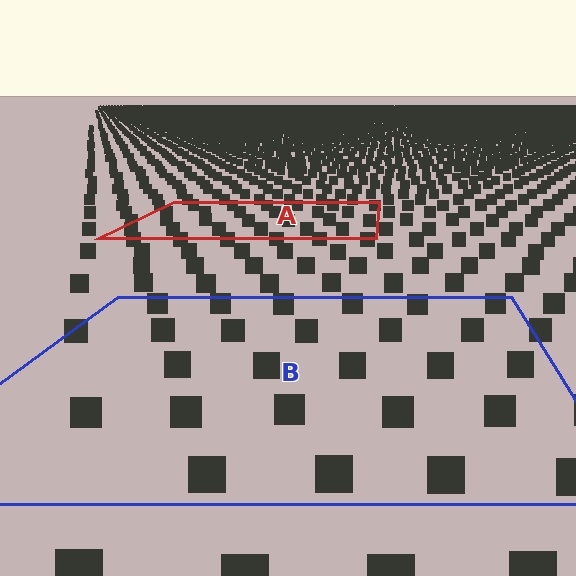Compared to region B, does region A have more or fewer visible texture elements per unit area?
Region A has more texture elements per unit area — they are packed more densely because it is farther away.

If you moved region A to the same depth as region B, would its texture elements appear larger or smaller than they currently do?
They would appear larger. At a closer depth, the same texture elements are projected at a bigger on-screen size.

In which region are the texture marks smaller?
The texture marks are smaller in region A, because it is farther away.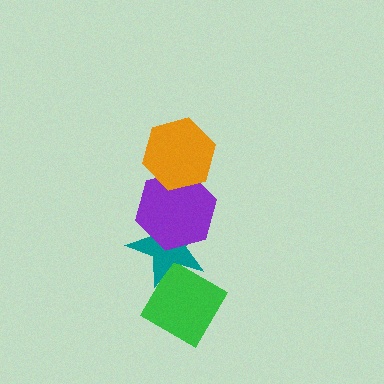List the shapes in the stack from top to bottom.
From top to bottom: the orange hexagon, the purple hexagon, the teal star, the green diamond.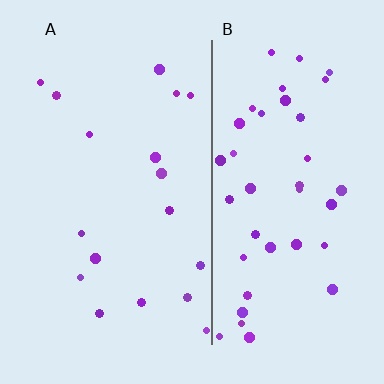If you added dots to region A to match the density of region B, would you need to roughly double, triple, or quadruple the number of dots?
Approximately double.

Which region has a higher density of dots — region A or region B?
B (the right).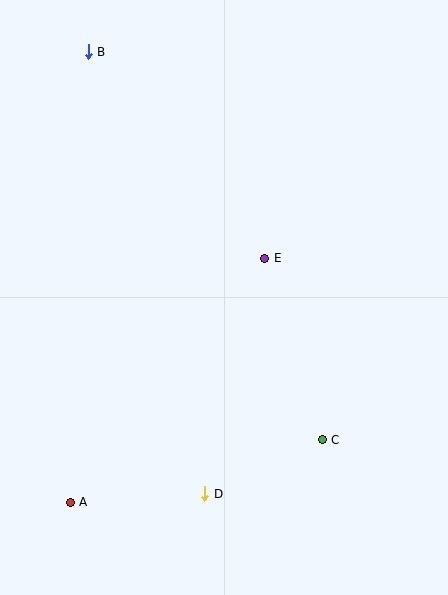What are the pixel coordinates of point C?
Point C is at (322, 440).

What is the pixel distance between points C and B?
The distance between C and B is 453 pixels.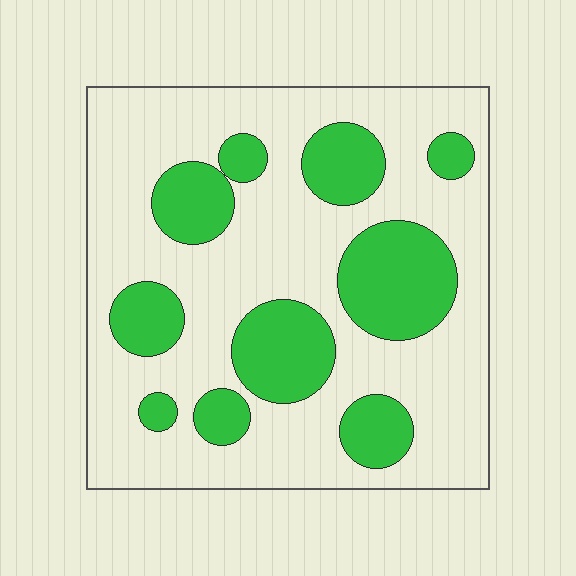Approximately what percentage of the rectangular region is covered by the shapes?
Approximately 30%.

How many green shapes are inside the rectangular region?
10.